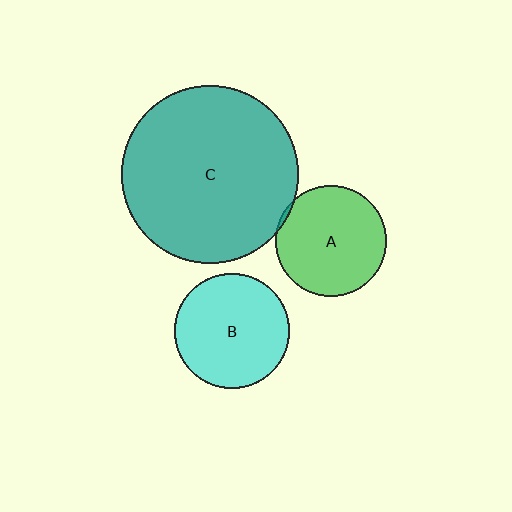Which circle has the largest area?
Circle C (teal).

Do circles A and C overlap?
Yes.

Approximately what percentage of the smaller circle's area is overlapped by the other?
Approximately 5%.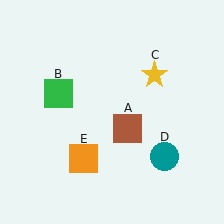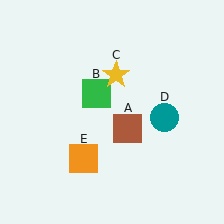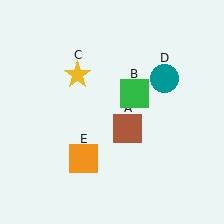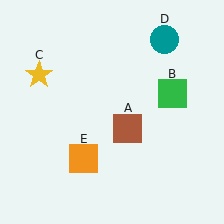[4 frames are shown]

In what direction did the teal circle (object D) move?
The teal circle (object D) moved up.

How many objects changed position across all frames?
3 objects changed position: green square (object B), yellow star (object C), teal circle (object D).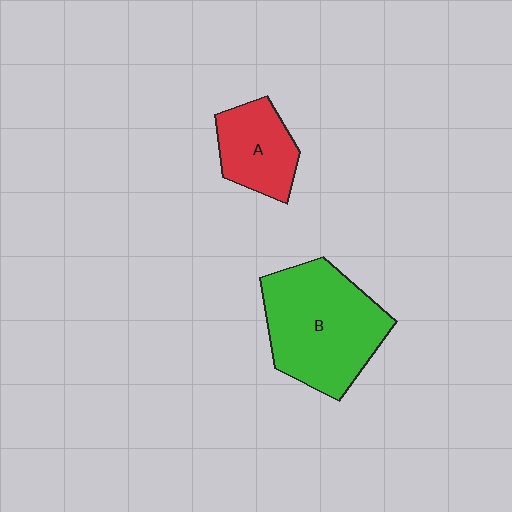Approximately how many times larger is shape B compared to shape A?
Approximately 2.0 times.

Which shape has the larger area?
Shape B (green).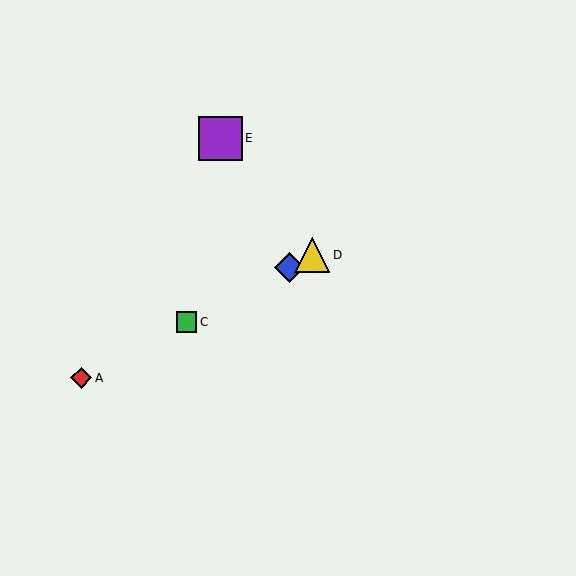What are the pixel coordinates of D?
Object D is at (312, 255).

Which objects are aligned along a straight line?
Objects A, B, C, D are aligned along a straight line.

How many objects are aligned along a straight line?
4 objects (A, B, C, D) are aligned along a straight line.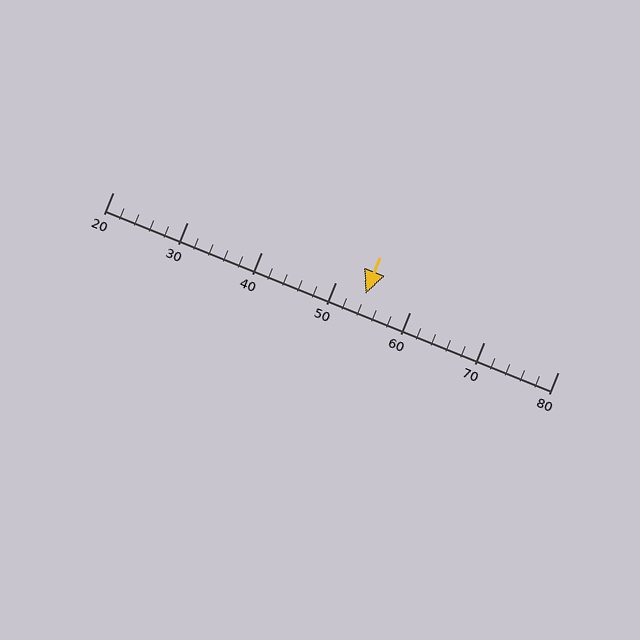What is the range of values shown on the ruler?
The ruler shows values from 20 to 80.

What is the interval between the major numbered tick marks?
The major tick marks are spaced 10 units apart.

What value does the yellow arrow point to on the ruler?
The yellow arrow points to approximately 54.